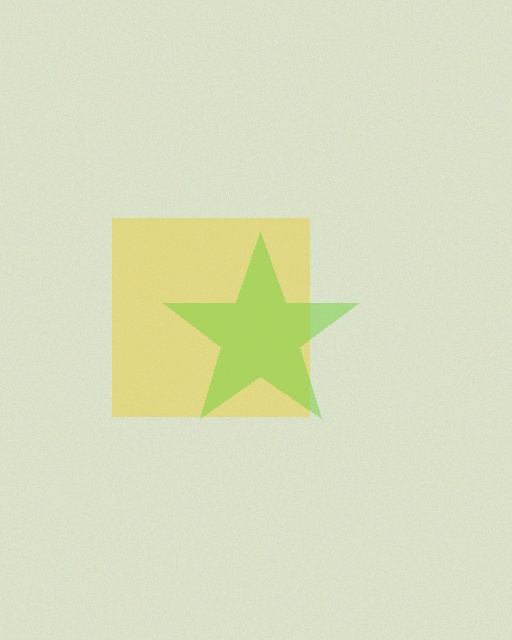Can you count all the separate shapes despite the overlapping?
Yes, there are 2 separate shapes.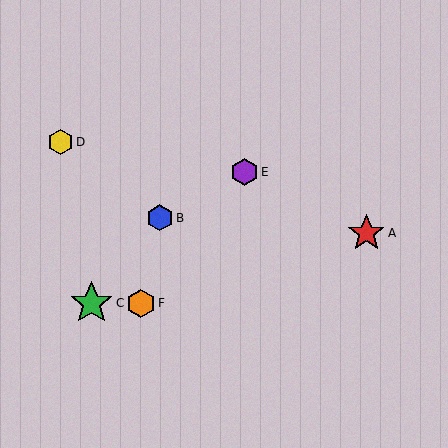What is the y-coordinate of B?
Object B is at y≈218.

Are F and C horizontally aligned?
Yes, both are at y≈303.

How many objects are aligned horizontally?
2 objects (C, F) are aligned horizontally.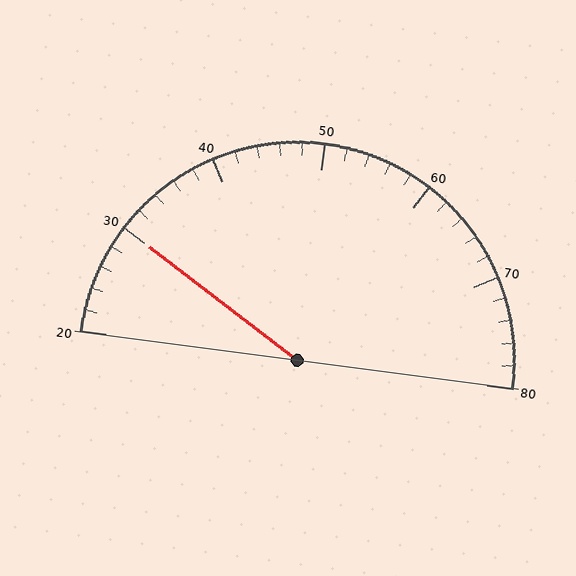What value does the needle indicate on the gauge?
The needle indicates approximately 30.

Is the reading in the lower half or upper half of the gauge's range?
The reading is in the lower half of the range (20 to 80).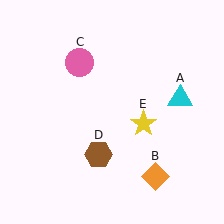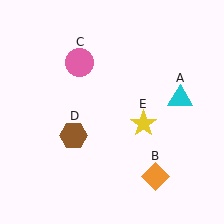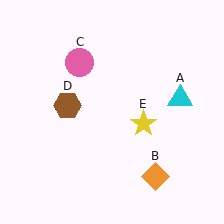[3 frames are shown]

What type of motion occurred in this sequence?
The brown hexagon (object D) rotated clockwise around the center of the scene.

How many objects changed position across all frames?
1 object changed position: brown hexagon (object D).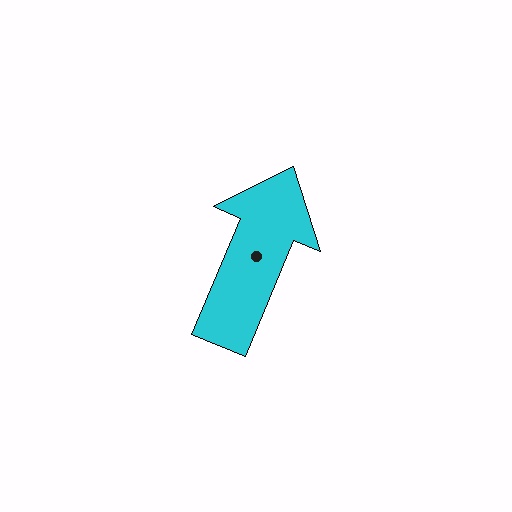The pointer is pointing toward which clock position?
Roughly 1 o'clock.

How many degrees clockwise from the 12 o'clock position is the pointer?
Approximately 23 degrees.